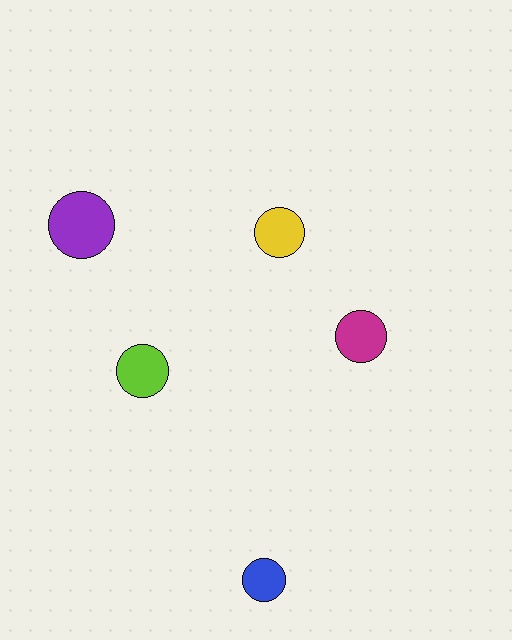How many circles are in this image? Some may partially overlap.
There are 5 circles.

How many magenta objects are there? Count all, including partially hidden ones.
There is 1 magenta object.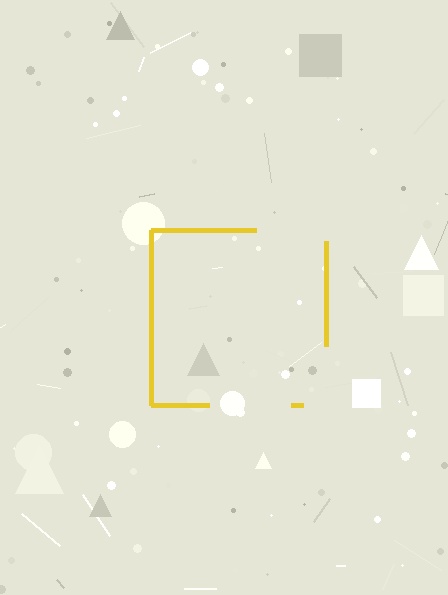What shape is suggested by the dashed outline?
The dashed outline suggests a square.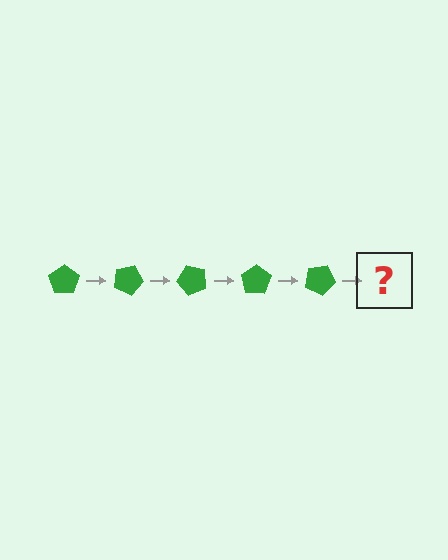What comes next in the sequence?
The next element should be a green pentagon rotated 125 degrees.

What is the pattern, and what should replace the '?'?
The pattern is that the pentagon rotates 25 degrees each step. The '?' should be a green pentagon rotated 125 degrees.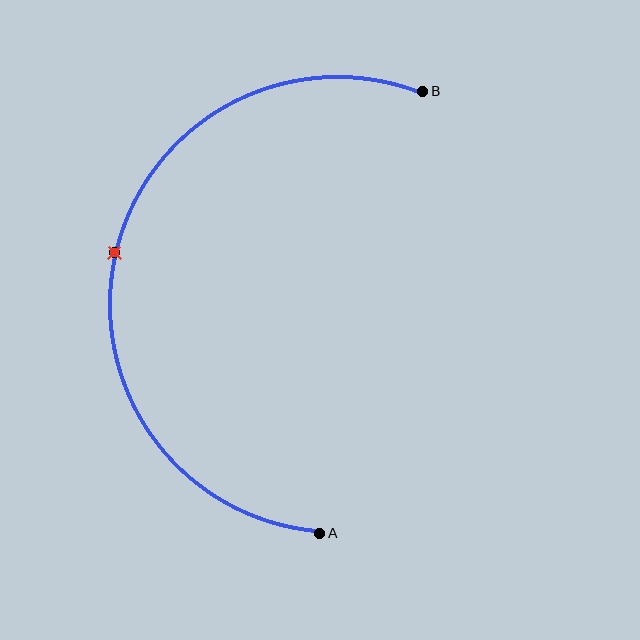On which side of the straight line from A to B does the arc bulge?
The arc bulges to the left of the straight line connecting A and B.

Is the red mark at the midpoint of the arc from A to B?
Yes. The red mark lies on the arc at equal arc-length from both A and B — it is the arc midpoint.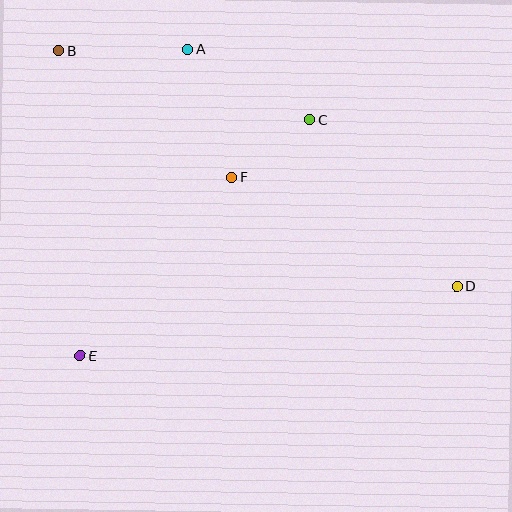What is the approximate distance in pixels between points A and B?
The distance between A and B is approximately 129 pixels.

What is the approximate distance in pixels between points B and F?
The distance between B and F is approximately 214 pixels.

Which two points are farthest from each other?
Points B and D are farthest from each other.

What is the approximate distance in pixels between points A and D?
The distance between A and D is approximately 359 pixels.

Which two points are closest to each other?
Points C and F are closest to each other.